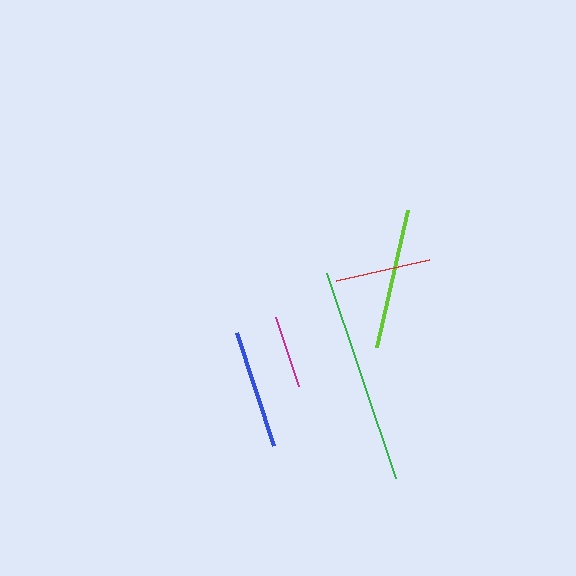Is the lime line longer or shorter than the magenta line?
The lime line is longer than the magenta line.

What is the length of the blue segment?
The blue segment is approximately 120 pixels long.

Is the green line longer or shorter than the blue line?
The green line is longer than the blue line.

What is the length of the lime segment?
The lime segment is approximately 141 pixels long.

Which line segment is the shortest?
The magenta line is the shortest at approximately 72 pixels.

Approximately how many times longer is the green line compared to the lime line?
The green line is approximately 1.5 times the length of the lime line.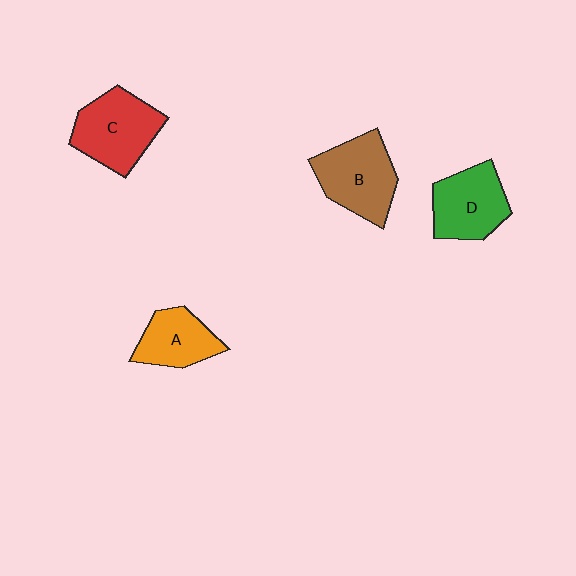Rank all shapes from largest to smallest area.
From largest to smallest: C (red), B (brown), D (green), A (orange).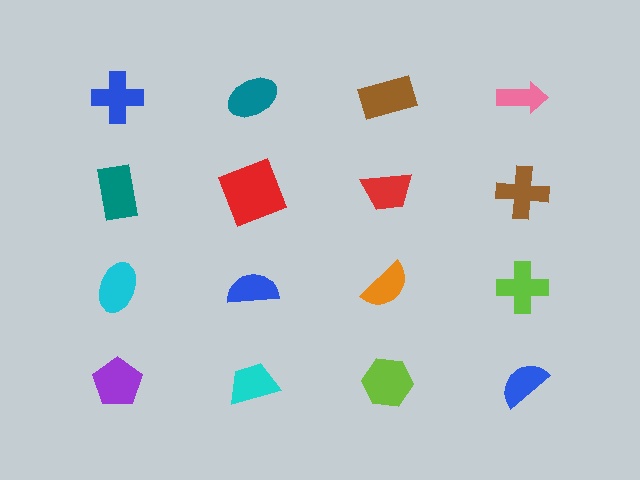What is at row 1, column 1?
A blue cross.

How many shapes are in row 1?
4 shapes.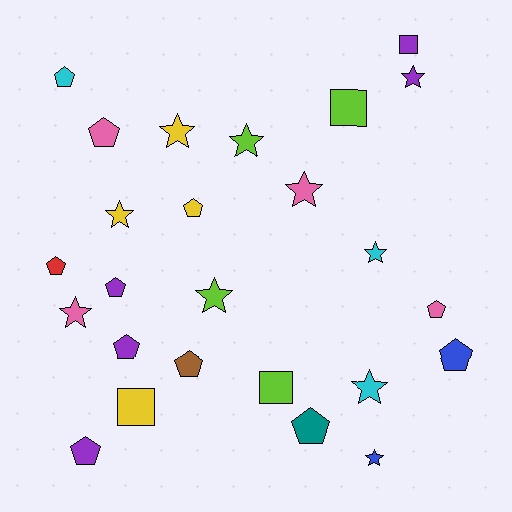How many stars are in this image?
There are 10 stars.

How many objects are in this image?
There are 25 objects.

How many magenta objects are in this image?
There are no magenta objects.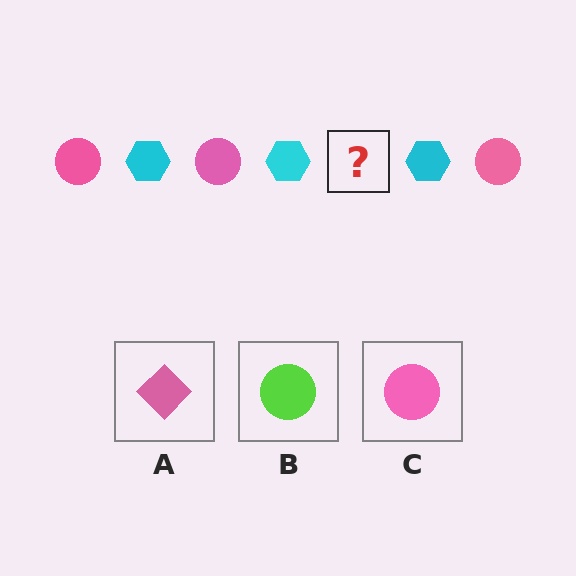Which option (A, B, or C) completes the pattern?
C.